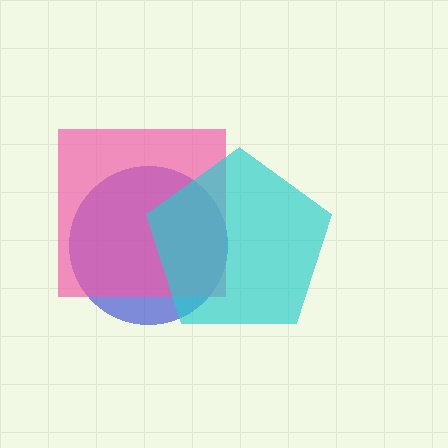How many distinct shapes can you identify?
There are 3 distinct shapes: a blue circle, a pink square, a cyan pentagon.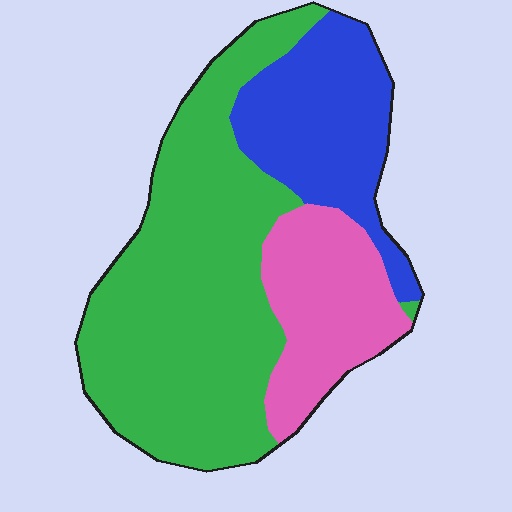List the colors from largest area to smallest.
From largest to smallest: green, blue, pink.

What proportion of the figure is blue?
Blue covers around 25% of the figure.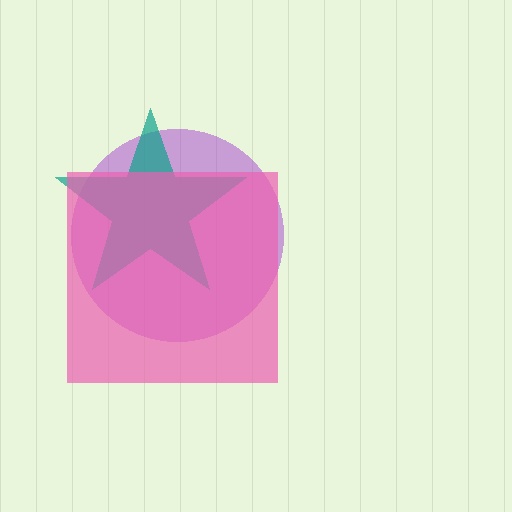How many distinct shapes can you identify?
There are 3 distinct shapes: a purple circle, a teal star, a pink square.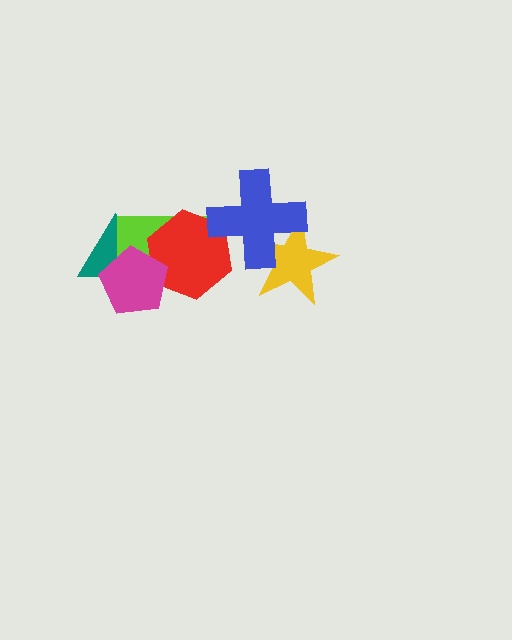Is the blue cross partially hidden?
No, no other shape covers it.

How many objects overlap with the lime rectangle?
3 objects overlap with the lime rectangle.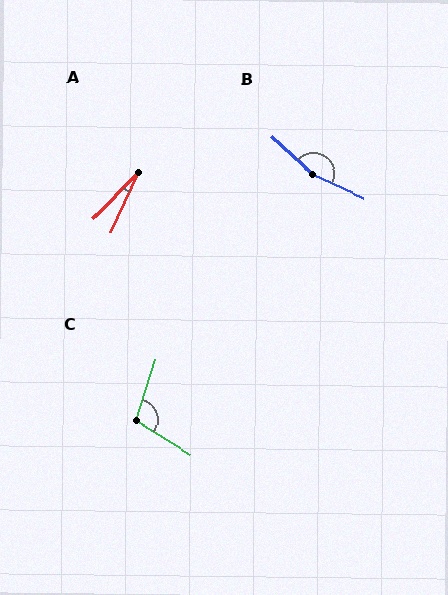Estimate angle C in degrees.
Approximately 104 degrees.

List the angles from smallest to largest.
A (19°), C (104°), B (161°).